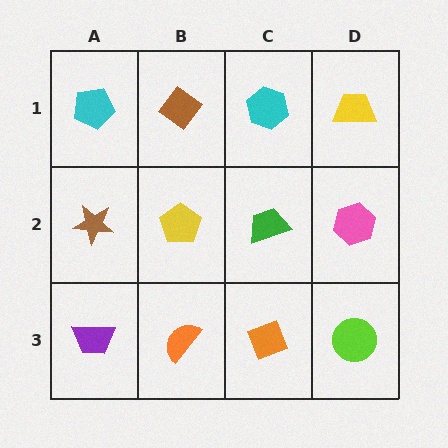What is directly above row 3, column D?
A pink hexagon.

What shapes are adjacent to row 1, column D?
A pink hexagon (row 2, column D), a cyan hexagon (row 1, column C).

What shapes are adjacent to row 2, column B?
A brown diamond (row 1, column B), an orange semicircle (row 3, column B), a brown star (row 2, column A), a green trapezoid (row 2, column C).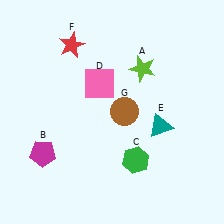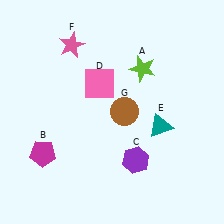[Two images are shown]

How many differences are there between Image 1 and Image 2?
There are 2 differences between the two images.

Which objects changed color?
C changed from green to purple. F changed from red to pink.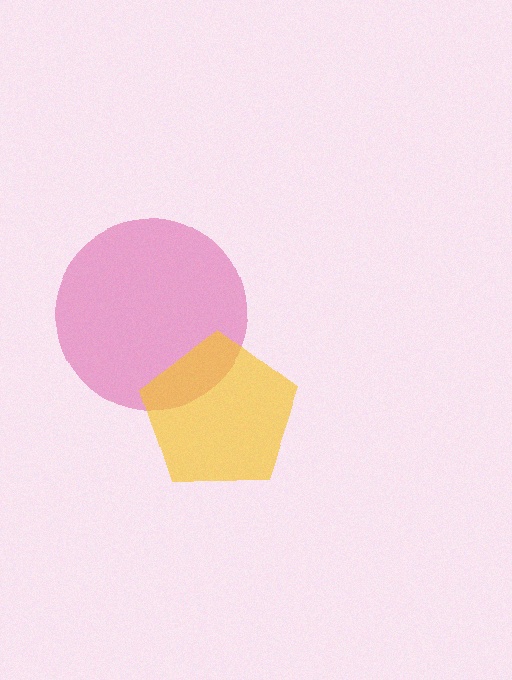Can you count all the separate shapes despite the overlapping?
Yes, there are 2 separate shapes.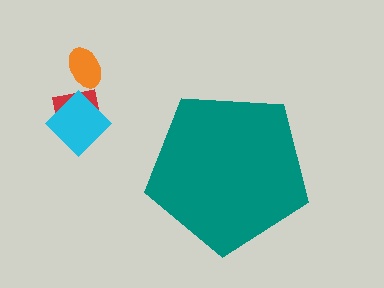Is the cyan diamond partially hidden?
No, the cyan diamond is fully visible.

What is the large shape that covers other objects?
A teal pentagon.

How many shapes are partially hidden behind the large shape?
0 shapes are partially hidden.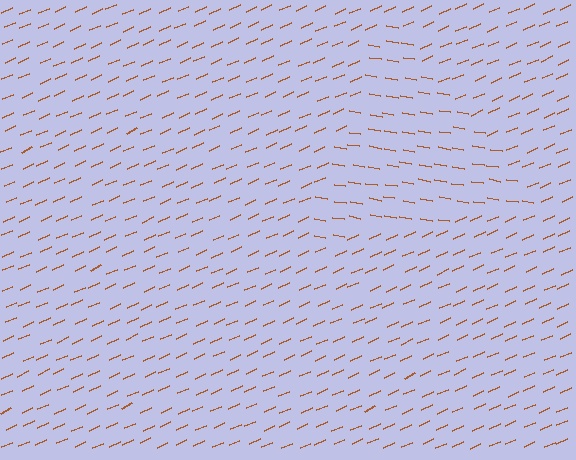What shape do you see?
I see a triangle.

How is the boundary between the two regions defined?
The boundary is defined purely by a change in line orientation (approximately 33 degrees difference). All lines are the same color and thickness.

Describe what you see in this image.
The image is filled with small brown line segments. A triangle region in the image has lines oriented differently from the surrounding lines, creating a visible texture boundary.